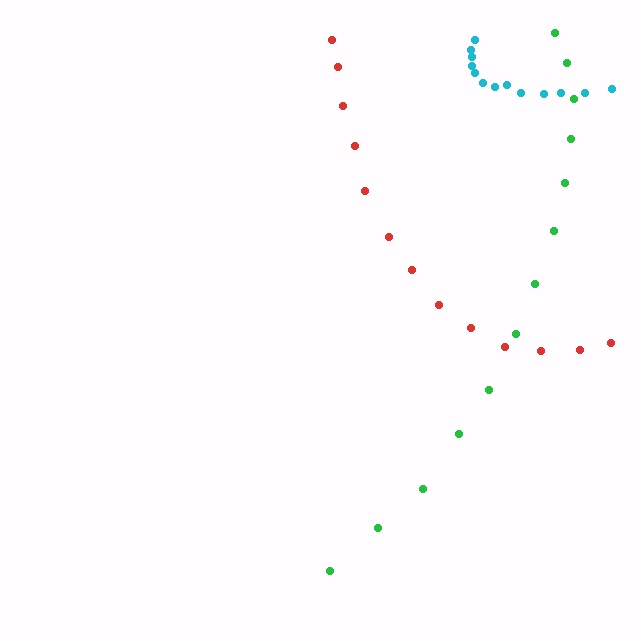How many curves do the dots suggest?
There are 3 distinct paths.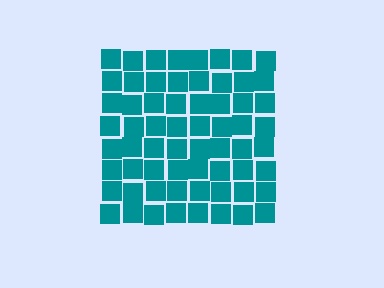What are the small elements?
The small elements are squares.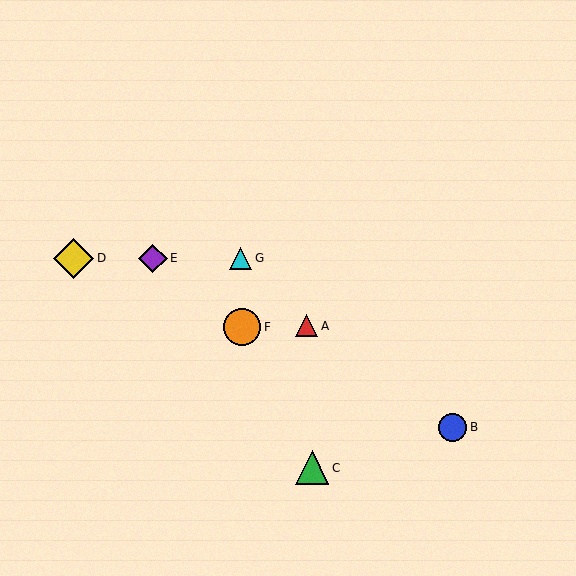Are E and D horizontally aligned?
Yes, both are at y≈259.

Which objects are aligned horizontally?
Objects D, E, G are aligned horizontally.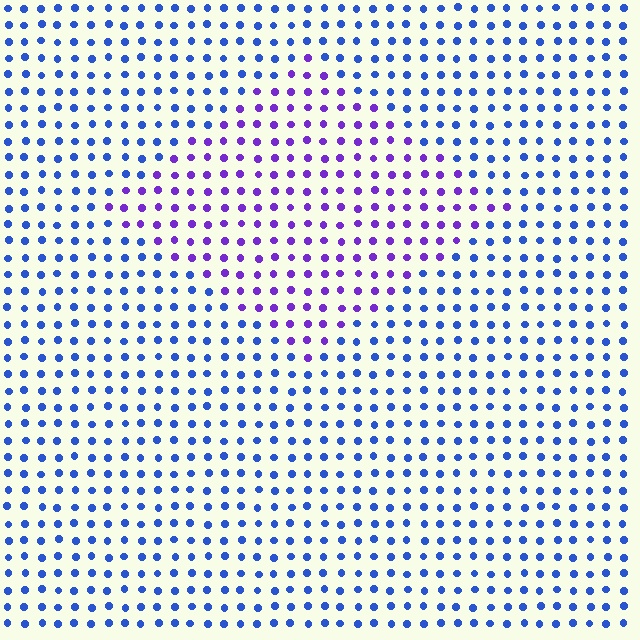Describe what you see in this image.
The image is filled with small blue elements in a uniform arrangement. A diamond-shaped region is visible where the elements are tinted to a slightly different hue, forming a subtle color boundary.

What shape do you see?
I see a diamond.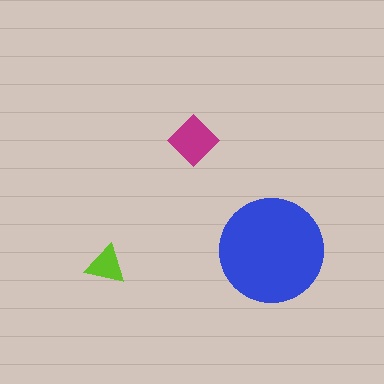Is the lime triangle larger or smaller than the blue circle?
Smaller.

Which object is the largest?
The blue circle.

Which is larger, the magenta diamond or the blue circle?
The blue circle.